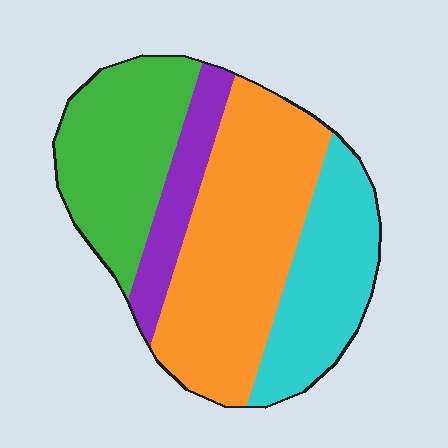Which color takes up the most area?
Orange, at roughly 40%.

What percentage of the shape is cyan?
Cyan takes up about one quarter (1/4) of the shape.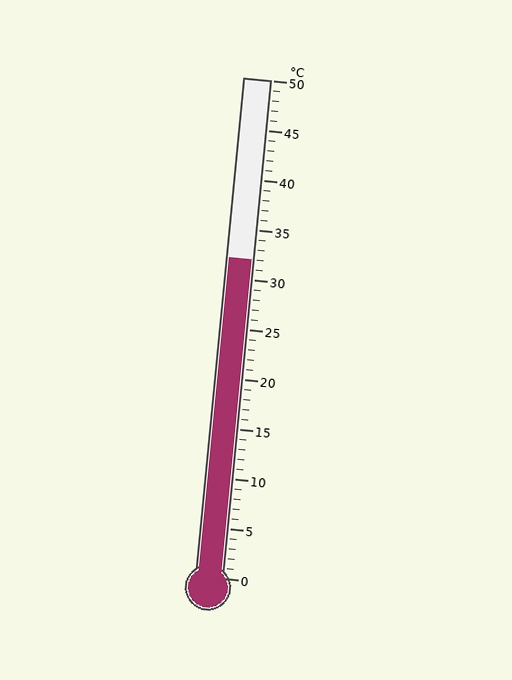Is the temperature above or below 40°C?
The temperature is below 40°C.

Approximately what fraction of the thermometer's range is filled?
The thermometer is filled to approximately 65% of its range.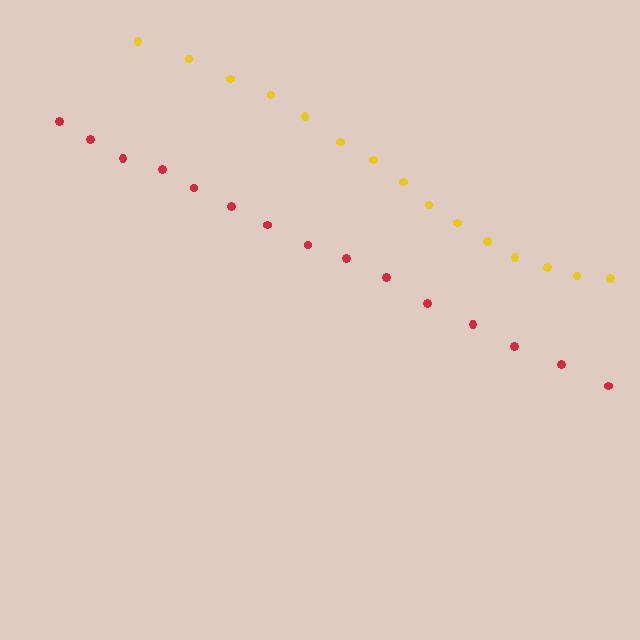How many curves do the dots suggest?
There are 2 distinct paths.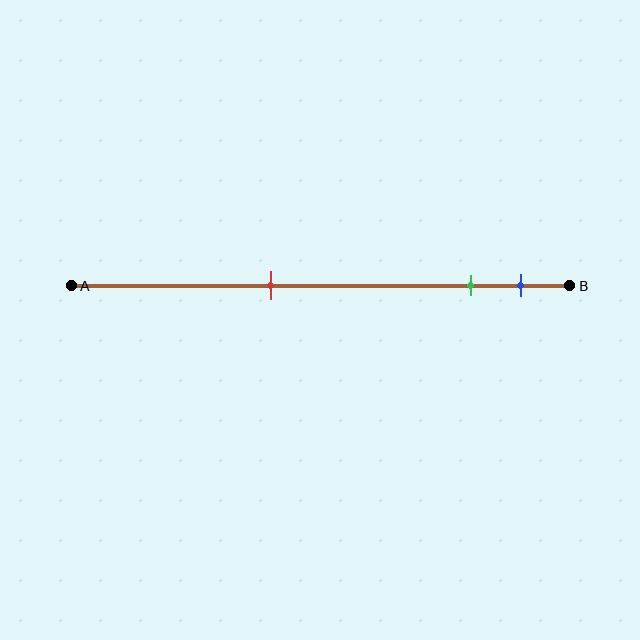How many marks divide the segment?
There are 3 marks dividing the segment.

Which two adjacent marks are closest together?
The green and blue marks are the closest adjacent pair.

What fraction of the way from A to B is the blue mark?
The blue mark is approximately 90% (0.9) of the way from A to B.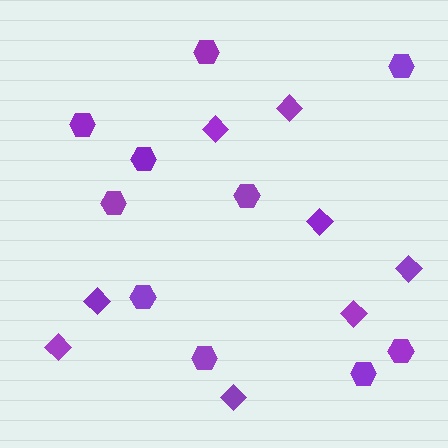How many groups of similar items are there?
There are 2 groups: one group of diamonds (8) and one group of hexagons (10).